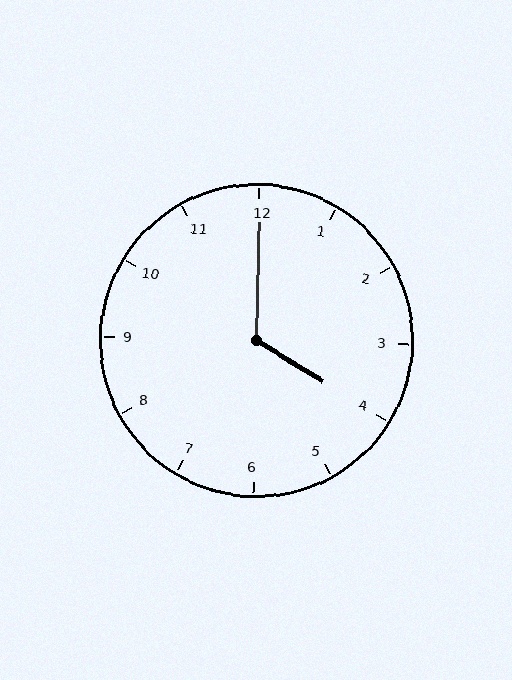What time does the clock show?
4:00.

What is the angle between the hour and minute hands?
Approximately 120 degrees.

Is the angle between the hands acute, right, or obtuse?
It is obtuse.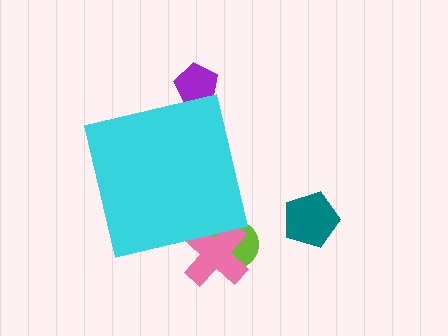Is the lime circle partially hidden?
Yes, the lime circle is partially hidden behind the cyan square.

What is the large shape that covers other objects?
A cyan square.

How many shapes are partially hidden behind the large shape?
3 shapes are partially hidden.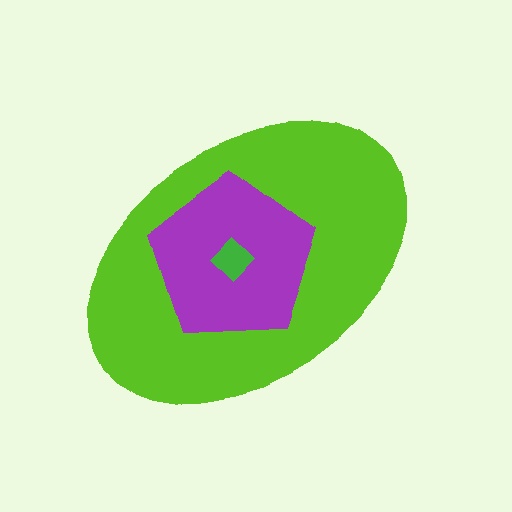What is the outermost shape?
The lime ellipse.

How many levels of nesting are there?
3.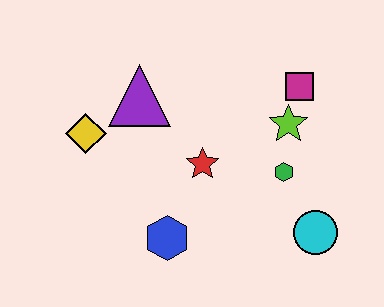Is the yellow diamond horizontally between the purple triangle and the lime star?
No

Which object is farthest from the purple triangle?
The cyan circle is farthest from the purple triangle.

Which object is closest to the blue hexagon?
The red star is closest to the blue hexagon.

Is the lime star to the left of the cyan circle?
Yes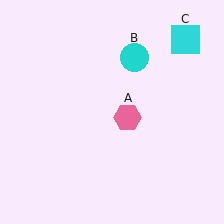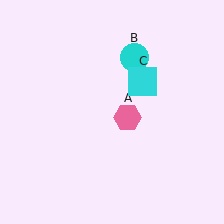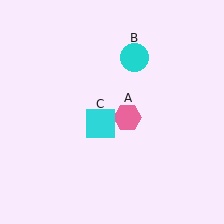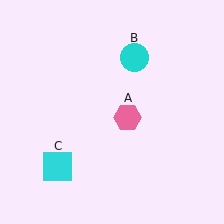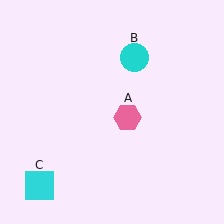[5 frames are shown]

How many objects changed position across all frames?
1 object changed position: cyan square (object C).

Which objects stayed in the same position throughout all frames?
Pink hexagon (object A) and cyan circle (object B) remained stationary.